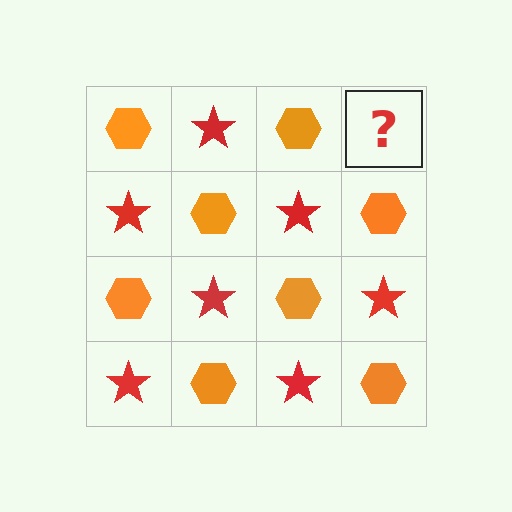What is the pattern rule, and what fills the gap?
The rule is that it alternates orange hexagon and red star in a checkerboard pattern. The gap should be filled with a red star.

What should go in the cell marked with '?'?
The missing cell should contain a red star.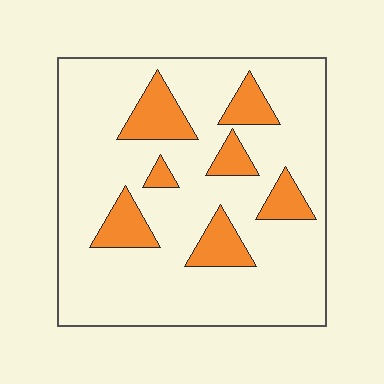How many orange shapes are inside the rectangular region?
7.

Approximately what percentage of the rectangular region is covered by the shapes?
Approximately 20%.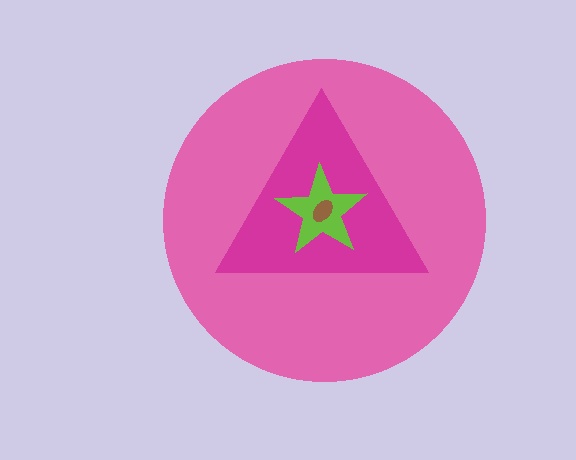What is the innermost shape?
The brown ellipse.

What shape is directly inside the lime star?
The brown ellipse.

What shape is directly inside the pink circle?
The magenta triangle.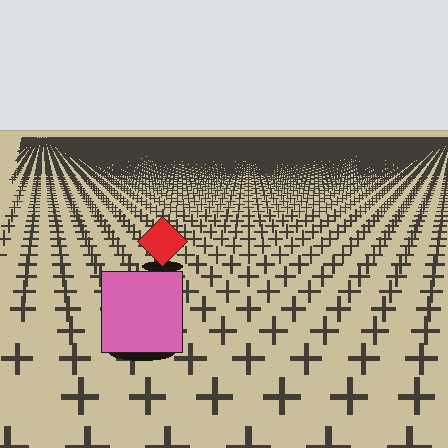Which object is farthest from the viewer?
The red diamond is farthest from the viewer. It appears smaller and the ground texture around it is denser.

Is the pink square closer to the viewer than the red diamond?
Yes. The pink square is closer — you can tell from the texture gradient: the ground texture is coarser near it.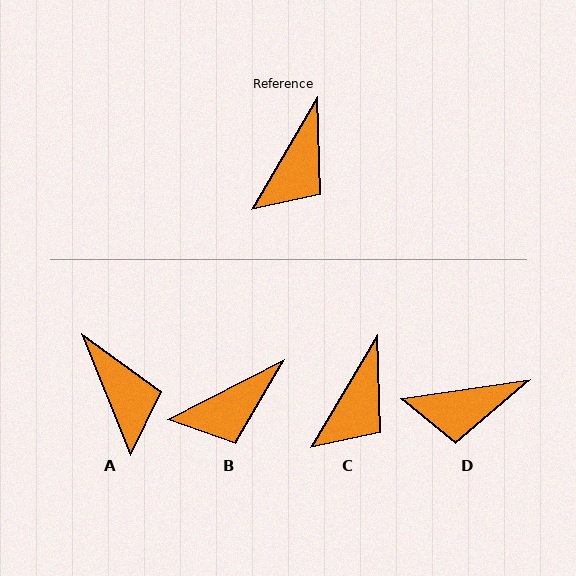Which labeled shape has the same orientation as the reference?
C.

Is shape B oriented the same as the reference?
No, it is off by about 32 degrees.